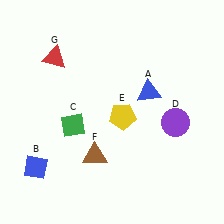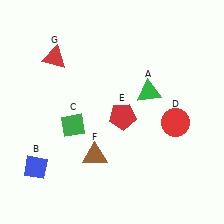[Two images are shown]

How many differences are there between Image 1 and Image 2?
There are 3 differences between the two images.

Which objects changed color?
A changed from blue to green. D changed from purple to red. E changed from yellow to red.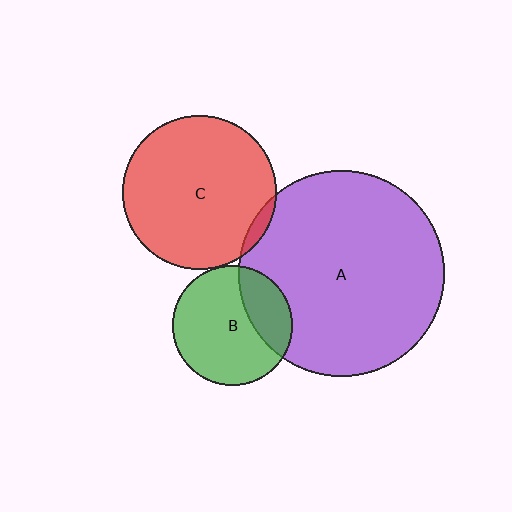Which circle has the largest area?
Circle A (purple).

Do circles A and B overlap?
Yes.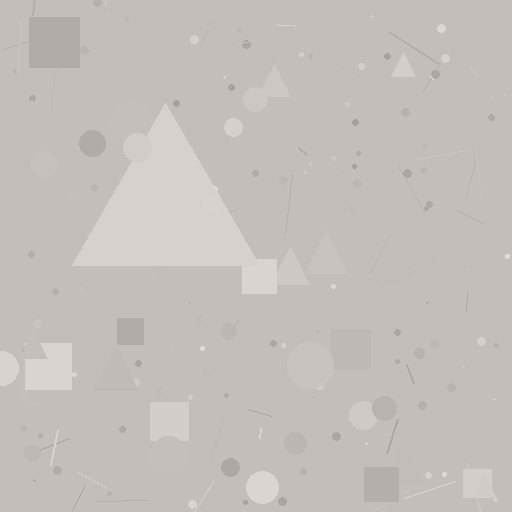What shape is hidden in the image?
A triangle is hidden in the image.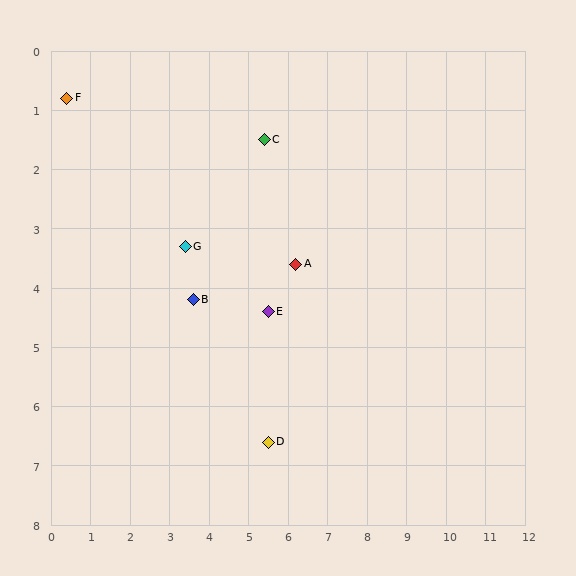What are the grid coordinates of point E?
Point E is at approximately (5.5, 4.4).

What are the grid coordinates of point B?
Point B is at approximately (3.6, 4.2).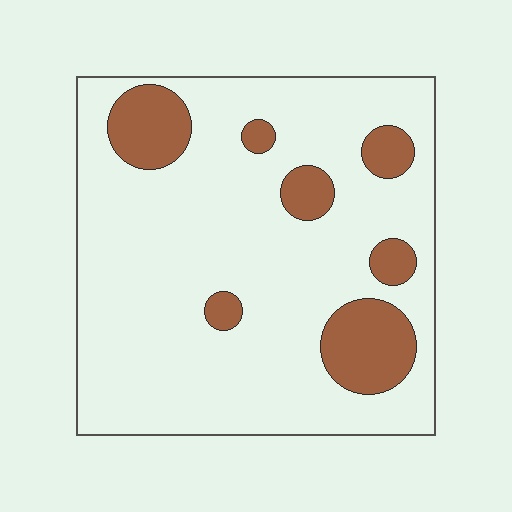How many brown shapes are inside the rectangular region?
7.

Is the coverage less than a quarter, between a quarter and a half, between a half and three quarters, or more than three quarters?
Less than a quarter.